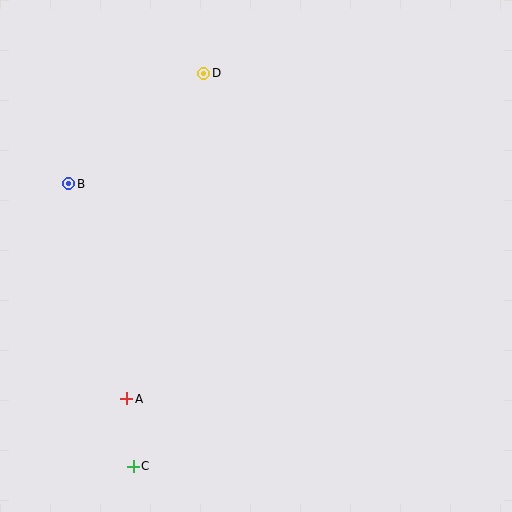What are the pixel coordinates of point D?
Point D is at (204, 73).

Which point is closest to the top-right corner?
Point D is closest to the top-right corner.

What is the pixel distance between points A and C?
The distance between A and C is 68 pixels.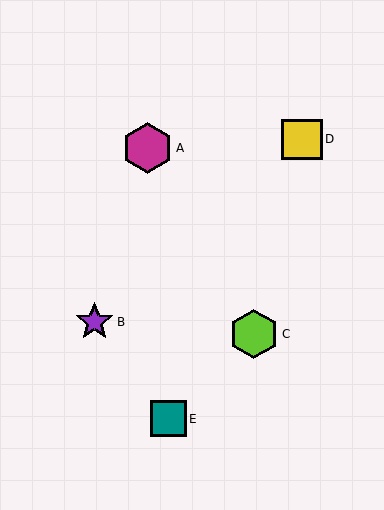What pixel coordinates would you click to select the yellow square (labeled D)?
Click at (302, 139) to select the yellow square D.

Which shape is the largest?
The magenta hexagon (labeled A) is the largest.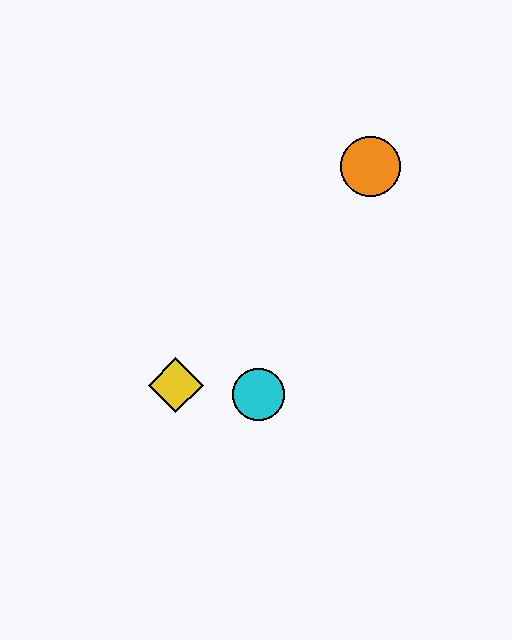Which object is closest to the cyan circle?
The yellow diamond is closest to the cyan circle.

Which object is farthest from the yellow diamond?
The orange circle is farthest from the yellow diamond.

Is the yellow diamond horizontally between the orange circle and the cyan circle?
No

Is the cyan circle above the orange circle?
No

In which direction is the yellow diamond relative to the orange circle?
The yellow diamond is below the orange circle.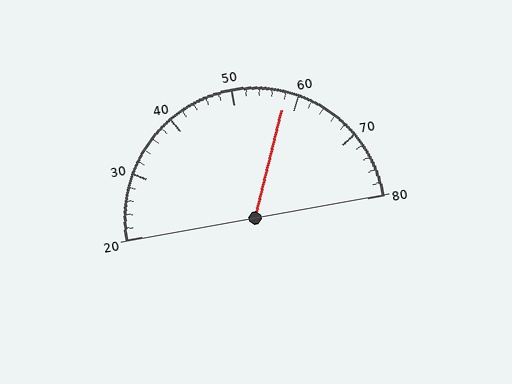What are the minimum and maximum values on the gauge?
The gauge ranges from 20 to 80.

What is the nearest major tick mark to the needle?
The nearest major tick mark is 60.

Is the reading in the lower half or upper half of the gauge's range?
The reading is in the upper half of the range (20 to 80).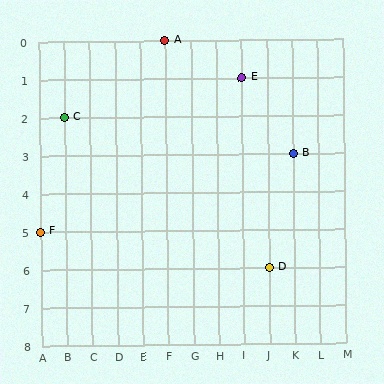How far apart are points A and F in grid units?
Points A and F are 5 columns and 5 rows apart (about 7.1 grid units diagonally).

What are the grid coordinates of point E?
Point E is at grid coordinates (I, 1).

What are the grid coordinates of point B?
Point B is at grid coordinates (K, 3).